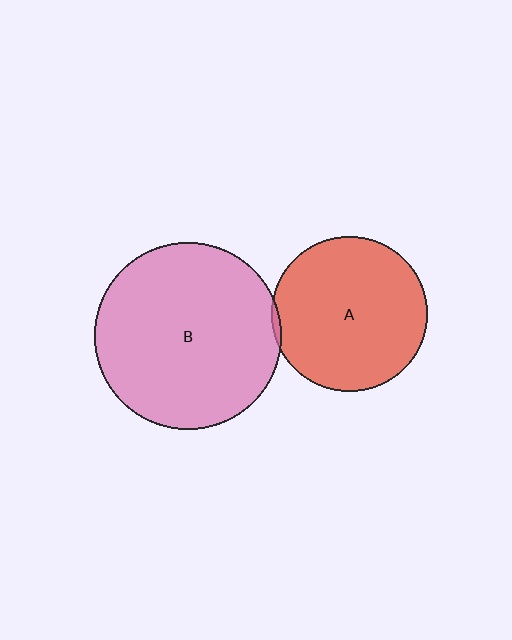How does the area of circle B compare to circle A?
Approximately 1.4 times.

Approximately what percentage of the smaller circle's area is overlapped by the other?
Approximately 5%.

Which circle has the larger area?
Circle B (pink).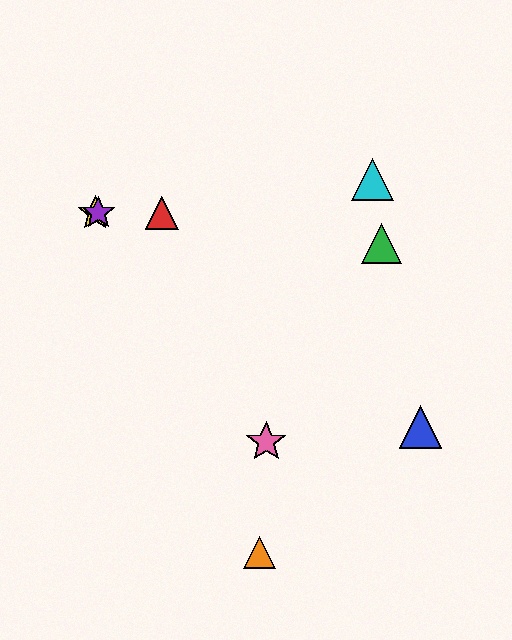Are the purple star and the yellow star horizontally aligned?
Yes, both are at y≈213.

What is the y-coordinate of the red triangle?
The red triangle is at y≈213.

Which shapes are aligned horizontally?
The red triangle, the yellow star, the purple star are aligned horizontally.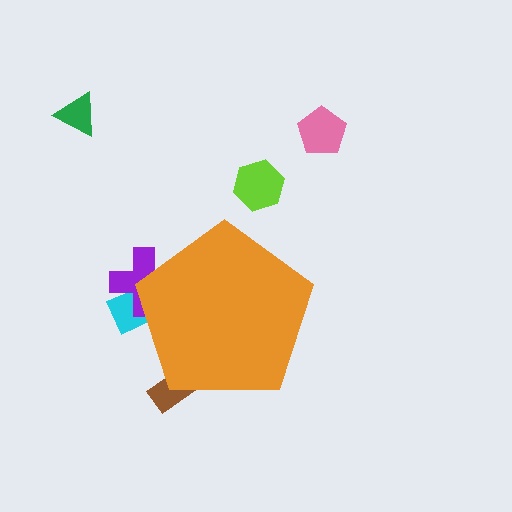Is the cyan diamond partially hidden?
Yes, the cyan diamond is partially hidden behind the orange pentagon.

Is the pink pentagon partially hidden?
No, the pink pentagon is fully visible.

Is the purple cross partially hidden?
Yes, the purple cross is partially hidden behind the orange pentagon.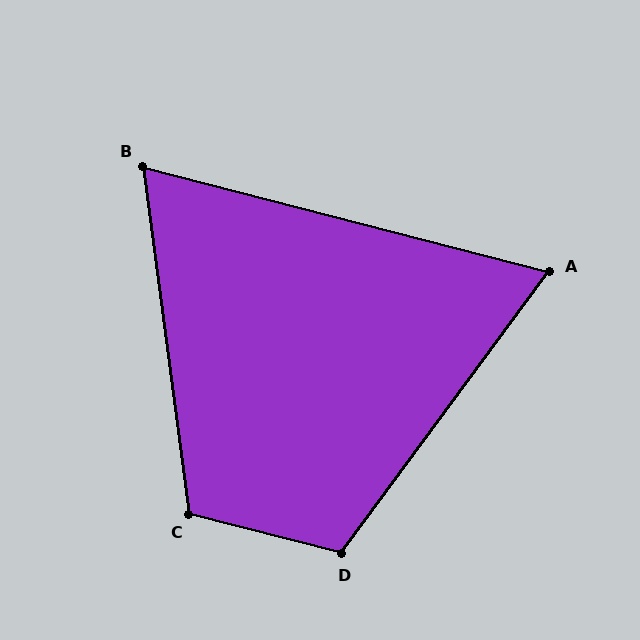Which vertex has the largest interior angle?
D, at approximately 112 degrees.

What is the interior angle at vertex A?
Approximately 68 degrees (acute).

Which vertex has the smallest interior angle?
B, at approximately 68 degrees.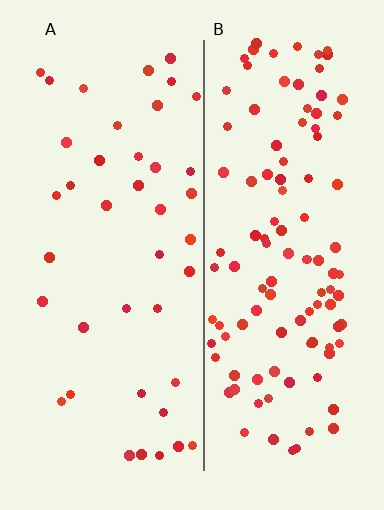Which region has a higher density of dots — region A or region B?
B (the right).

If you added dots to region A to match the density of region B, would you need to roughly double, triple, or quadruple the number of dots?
Approximately triple.